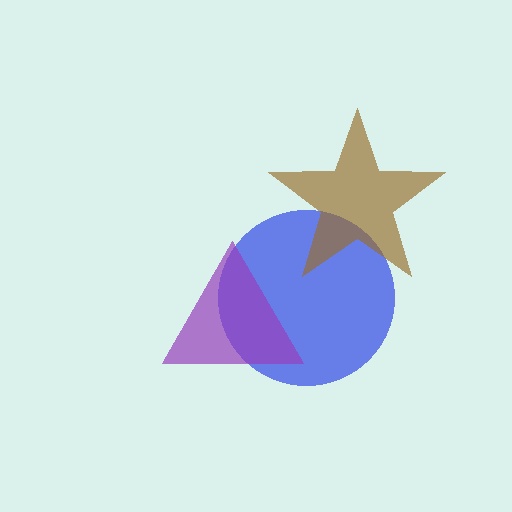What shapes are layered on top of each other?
The layered shapes are: a blue circle, a purple triangle, a brown star.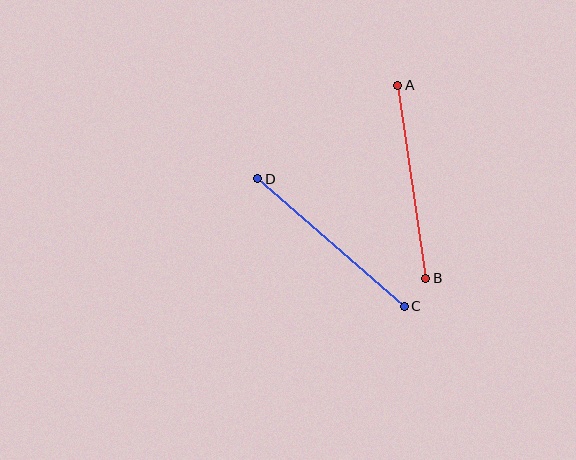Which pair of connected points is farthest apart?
Points A and B are farthest apart.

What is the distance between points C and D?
The distance is approximately 194 pixels.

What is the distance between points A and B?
The distance is approximately 195 pixels.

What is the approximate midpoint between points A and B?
The midpoint is at approximately (412, 182) pixels.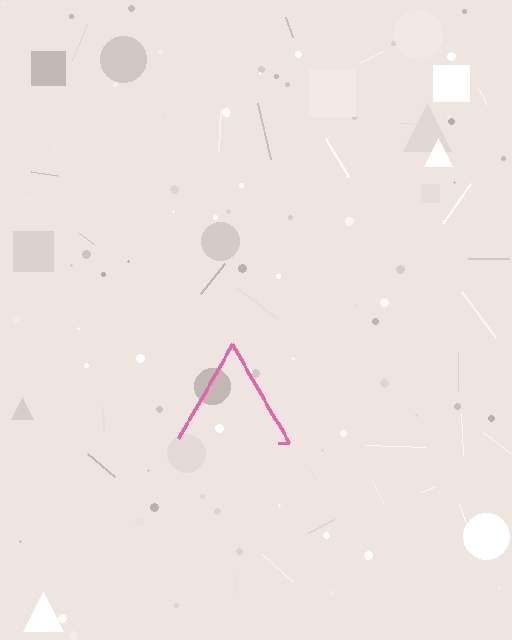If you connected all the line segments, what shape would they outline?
They would outline a triangle.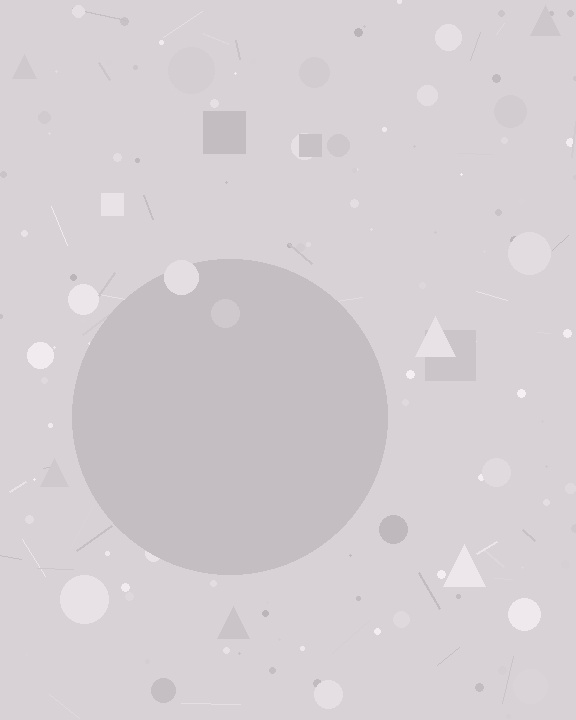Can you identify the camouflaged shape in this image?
The camouflaged shape is a circle.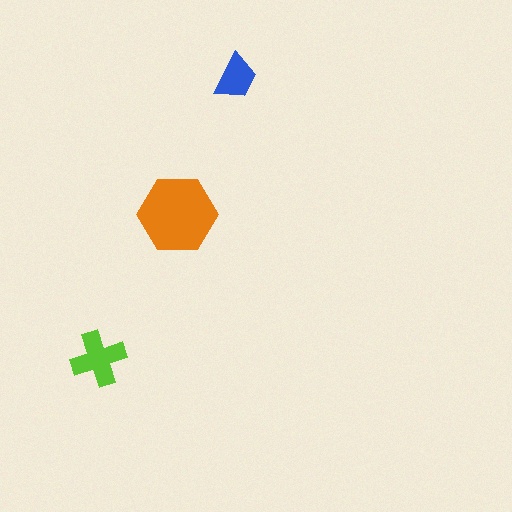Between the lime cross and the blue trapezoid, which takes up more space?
The lime cross.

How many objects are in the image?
There are 3 objects in the image.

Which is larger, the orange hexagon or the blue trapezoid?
The orange hexagon.